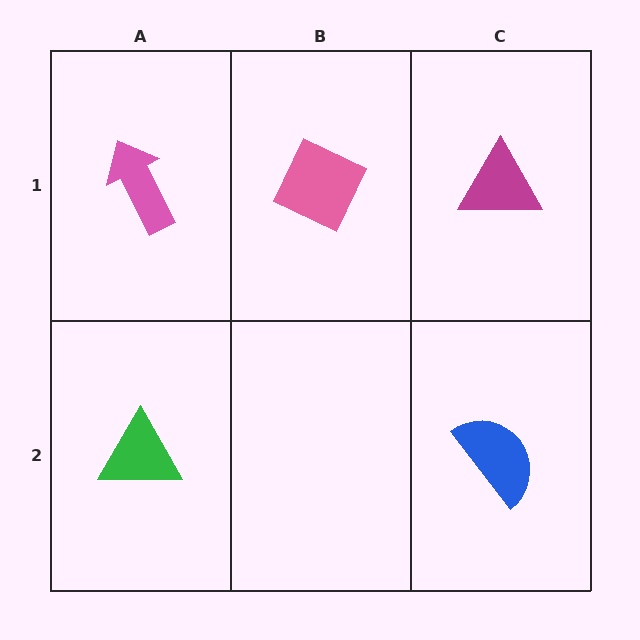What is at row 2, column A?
A green triangle.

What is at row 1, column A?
A pink arrow.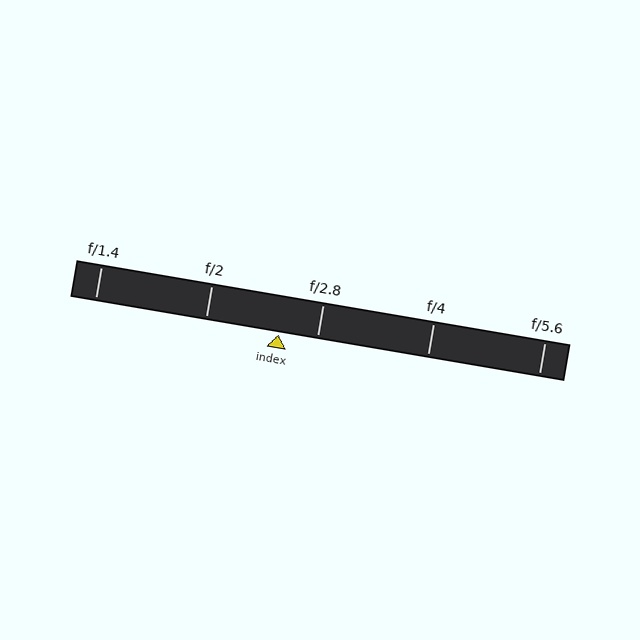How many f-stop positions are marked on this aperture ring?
There are 5 f-stop positions marked.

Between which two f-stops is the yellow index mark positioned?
The index mark is between f/2 and f/2.8.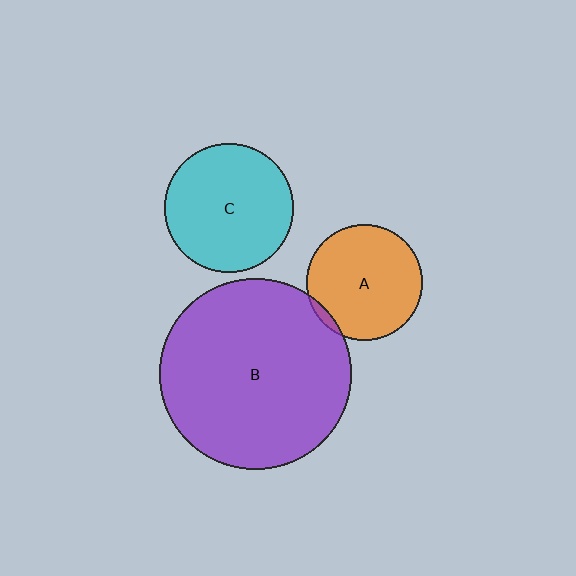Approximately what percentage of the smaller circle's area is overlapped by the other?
Approximately 5%.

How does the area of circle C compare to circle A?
Approximately 1.2 times.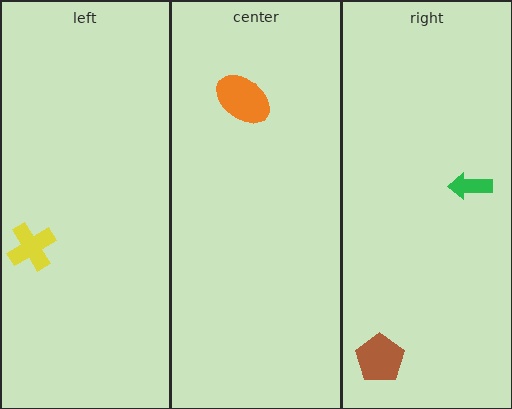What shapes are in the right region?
The green arrow, the brown pentagon.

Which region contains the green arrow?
The right region.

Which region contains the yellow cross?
The left region.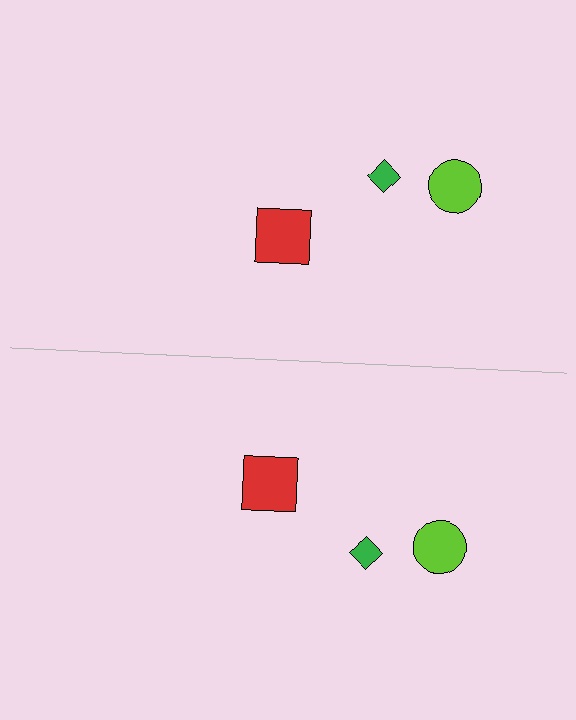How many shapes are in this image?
There are 6 shapes in this image.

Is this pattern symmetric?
Yes, this pattern has bilateral (reflection) symmetry.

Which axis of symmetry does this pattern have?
The pattern has a horizontal axis of symmetry running through the center of the image.